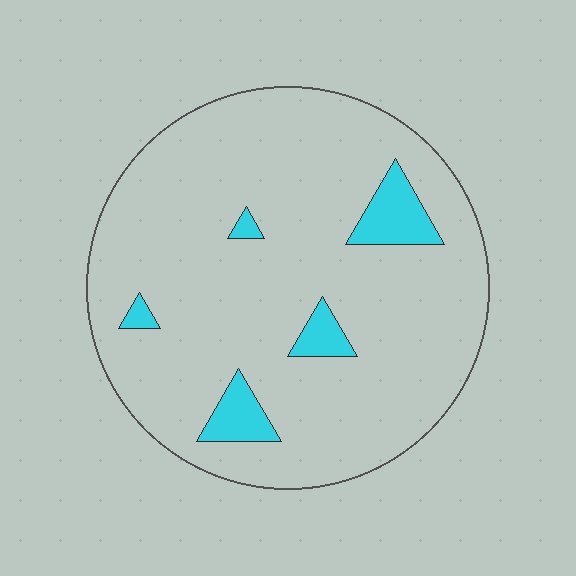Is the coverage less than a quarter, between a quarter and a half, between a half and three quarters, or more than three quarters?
Less than a quarter.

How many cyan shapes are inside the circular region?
5.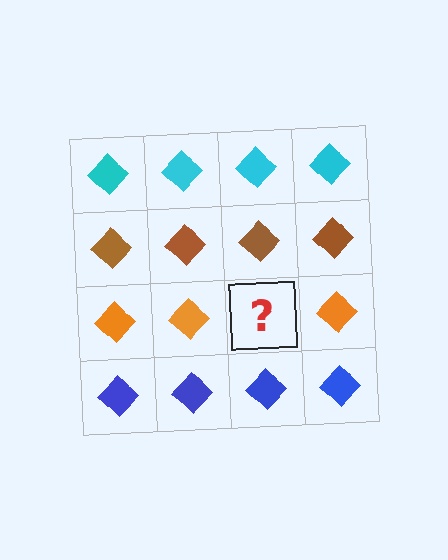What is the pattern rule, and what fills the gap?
The rule is that each row has a consistent color. The gap should be filled with an orange diamond.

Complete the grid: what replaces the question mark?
The question mark should be replaced with an orange diamond.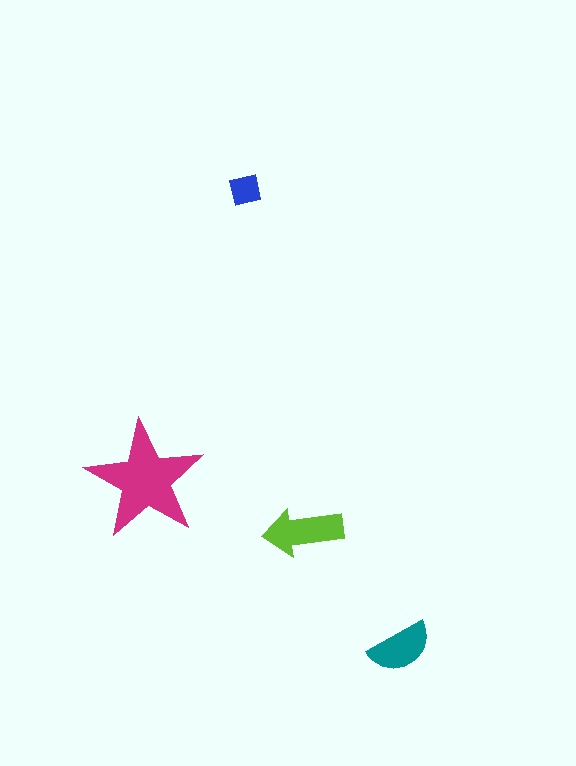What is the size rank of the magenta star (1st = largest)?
1st.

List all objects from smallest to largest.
The blue square, the teal semicircle, the lime arrow, the magenta star.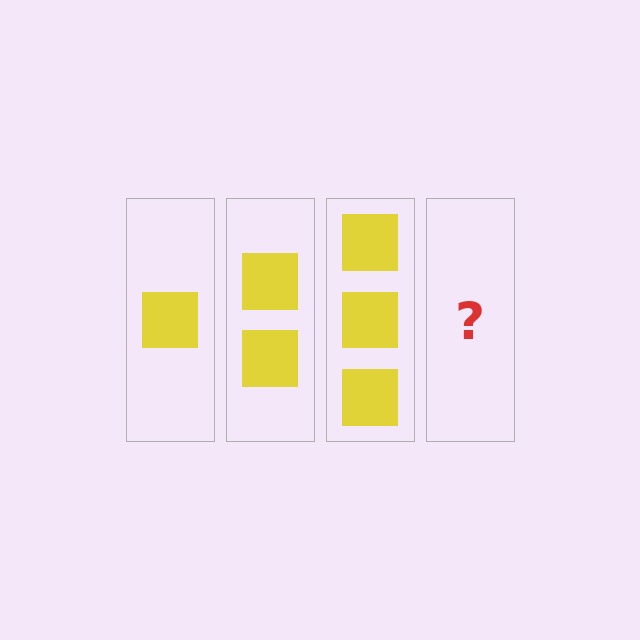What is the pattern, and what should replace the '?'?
The pattern is that each step adds one more square. The '?' should be 4 squares.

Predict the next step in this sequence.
The next step is 4 squares.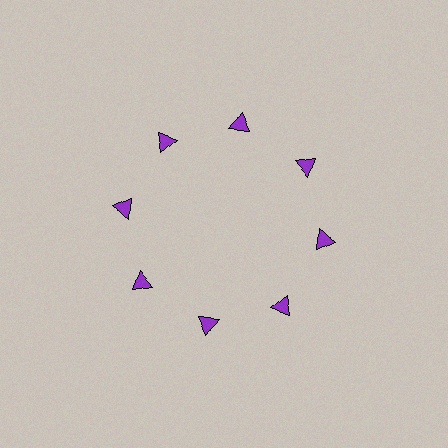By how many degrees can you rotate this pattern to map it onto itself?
The pattern maps onto itself every 45 degrees of rotation.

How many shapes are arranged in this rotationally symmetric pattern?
There are 8 shapes, arranged in 8 groups of 1.